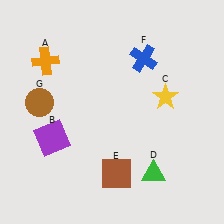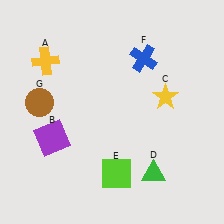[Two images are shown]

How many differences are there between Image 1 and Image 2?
There are 2 differences between the two images.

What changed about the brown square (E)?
In Image 1, E is brown. In Image 2, it changed to lime.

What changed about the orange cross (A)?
In Image 1, A is orange. In Image 2, it changed to yellow.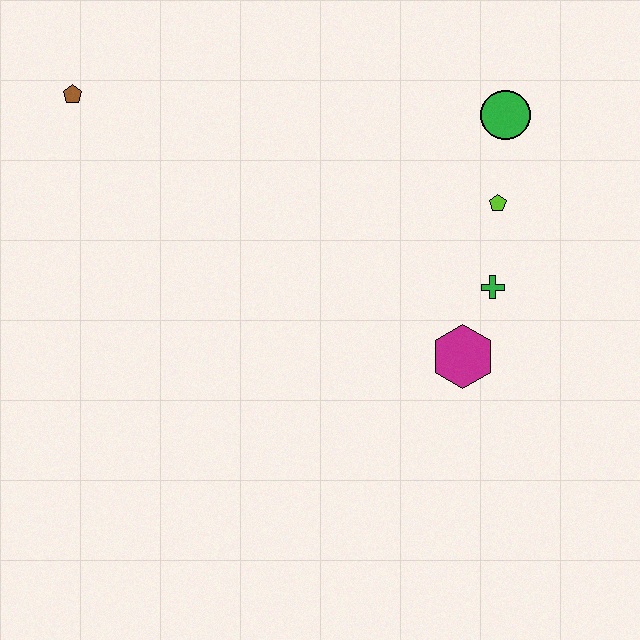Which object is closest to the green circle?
The lime pentagon is closest to the green circle.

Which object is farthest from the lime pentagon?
The brown pentagon is farthest from the lime pentagon.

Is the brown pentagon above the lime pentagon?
Yes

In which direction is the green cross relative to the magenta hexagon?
The green cross is above the magenta hexagon.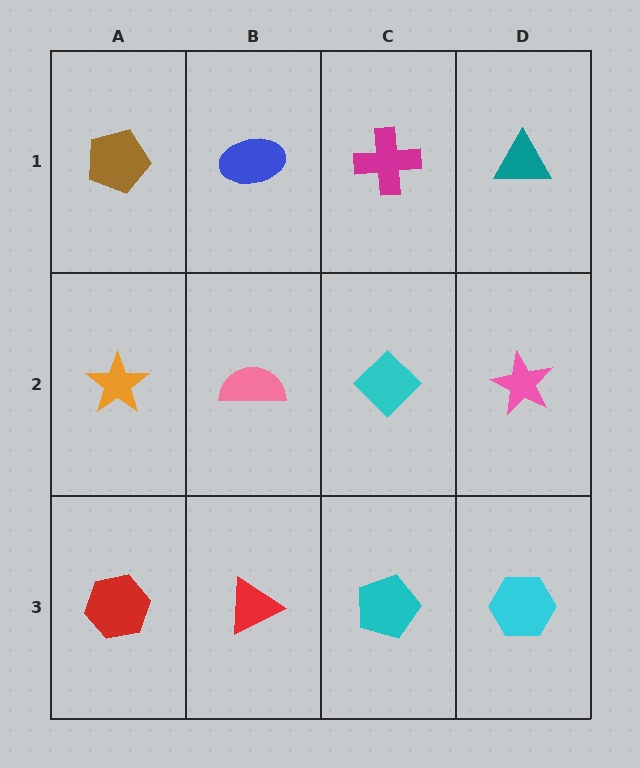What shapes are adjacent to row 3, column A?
An orange star (row 2, column A), a red triangle (row 3, column B).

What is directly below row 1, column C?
A cyan diamond.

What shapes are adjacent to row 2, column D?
A teal triangle (row 1, column D), a cyan hexagon (row 3, column D), a cyan diamond (row 2, column C).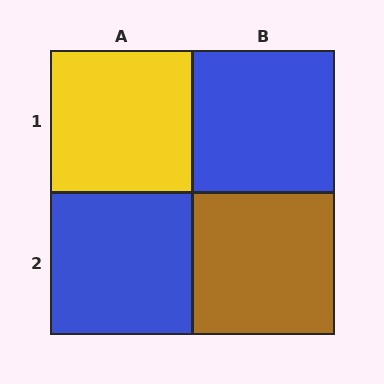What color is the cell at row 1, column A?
Yellow.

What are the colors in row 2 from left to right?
Blue, brown.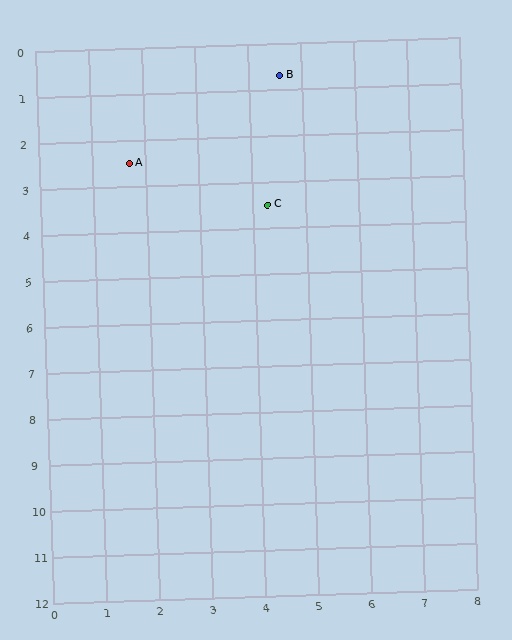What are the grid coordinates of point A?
Point A is at approximately (1.7, 2.5).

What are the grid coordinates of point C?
Point C is at approximately (4.3, 3.5).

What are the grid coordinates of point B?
Point B is at approximately (4.6, 0.7).